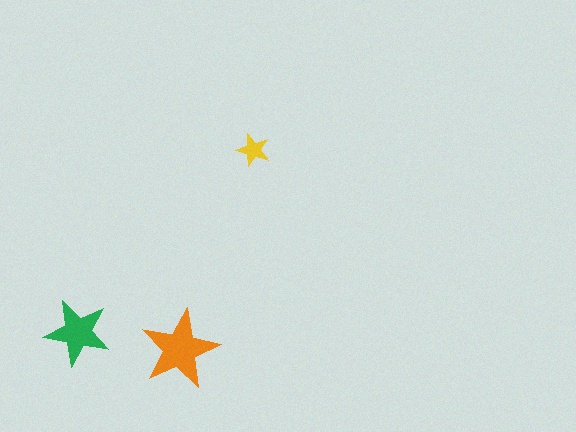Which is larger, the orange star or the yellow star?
The orange one.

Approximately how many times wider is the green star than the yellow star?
About 2 times wider.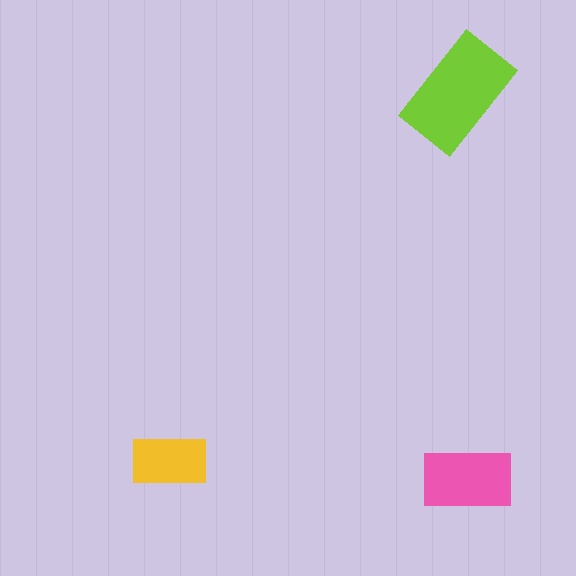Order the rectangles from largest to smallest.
the lime one, the pink one, the yellow one.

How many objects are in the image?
There are 3 objects in the image.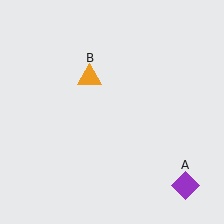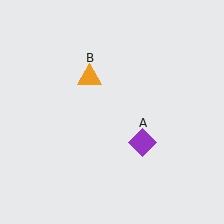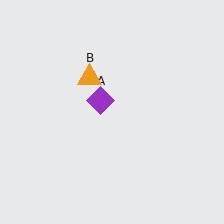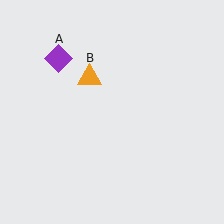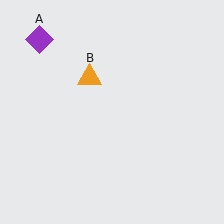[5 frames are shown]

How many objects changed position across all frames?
1 object changed position: purple diamond (object A).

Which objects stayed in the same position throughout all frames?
Orange triangle (object B) remained stationary.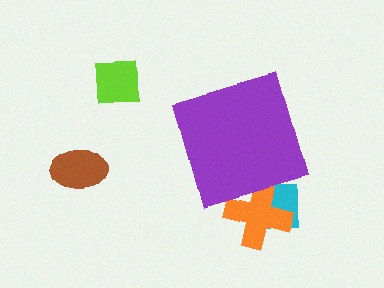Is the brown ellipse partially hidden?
No, the brown ellipse is fully visible.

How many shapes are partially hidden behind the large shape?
2 shapes are partially hidden.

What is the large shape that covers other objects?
A purple diamond.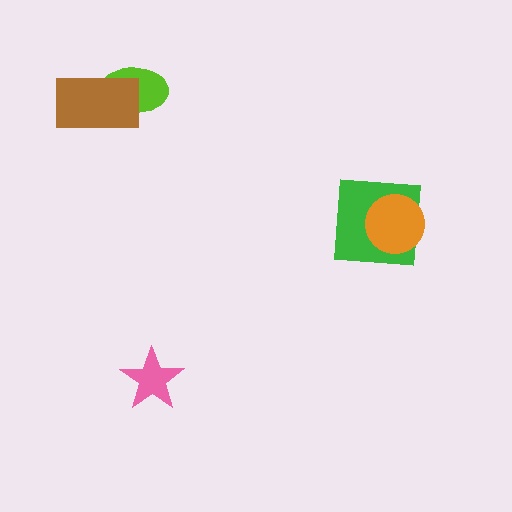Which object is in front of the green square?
The orange circle is in front of the green square.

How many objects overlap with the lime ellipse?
1 object overlaps with the lime ellipse.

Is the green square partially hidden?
Yes, it is partially covered by another shape.